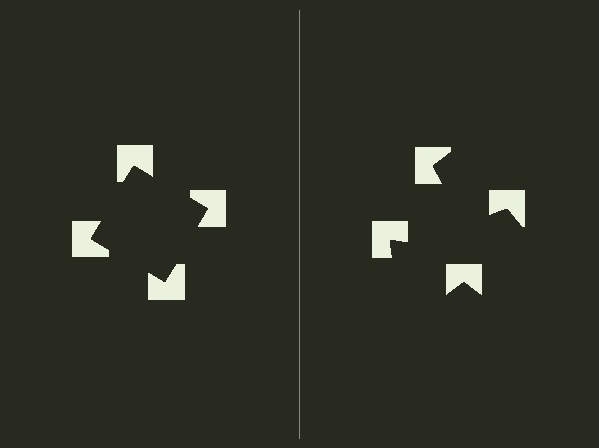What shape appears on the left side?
An illusory square.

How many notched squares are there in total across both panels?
8 — 4 on each side.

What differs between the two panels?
The notched squares are positioned identically on both sides; only the wedge orientations differ. On the left they align to a square; on the right they are misaligned.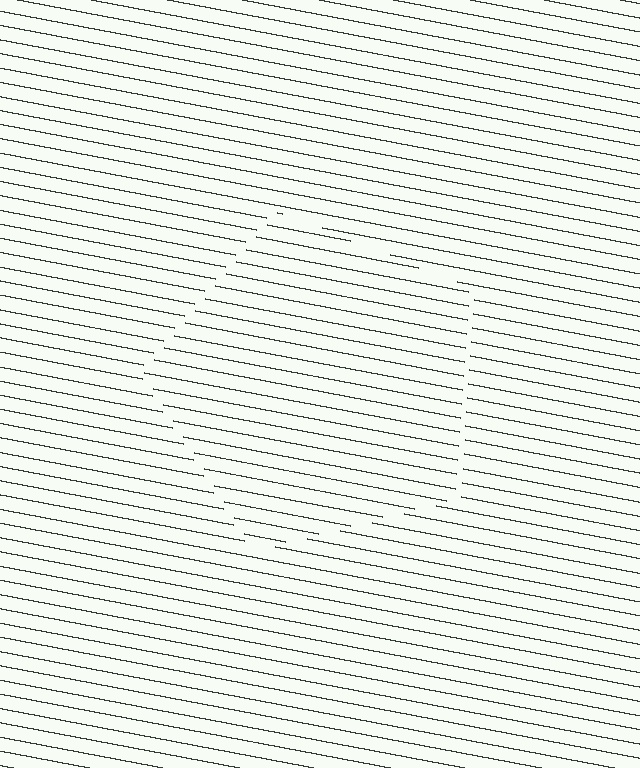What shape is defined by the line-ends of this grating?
An illusory pentagon. The interior of the shape contains the same grating, shifted by half a period — the contour is defined by the phase discontinuity where line-ends from the inner and outer gratings abut.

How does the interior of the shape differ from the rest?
The interior of the shape contains the same grating, shifted by half a period — the contour is defined by the phase discontinuity where line-ends from the inner and outer gratings abut.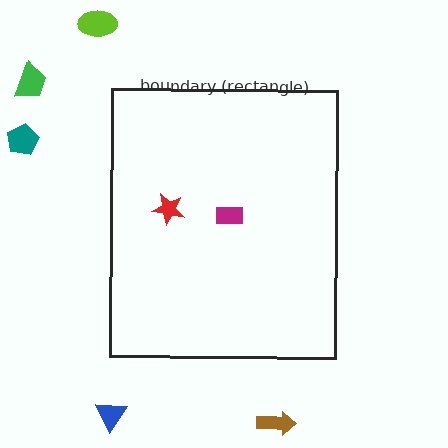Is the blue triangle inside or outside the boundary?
Outside.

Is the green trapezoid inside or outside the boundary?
Outside.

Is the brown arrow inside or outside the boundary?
Outside.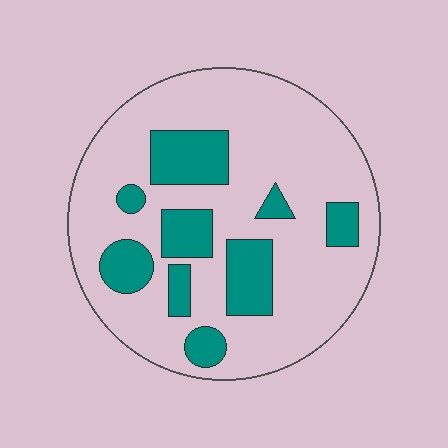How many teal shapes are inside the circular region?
9.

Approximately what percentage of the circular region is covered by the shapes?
Approximately 25%.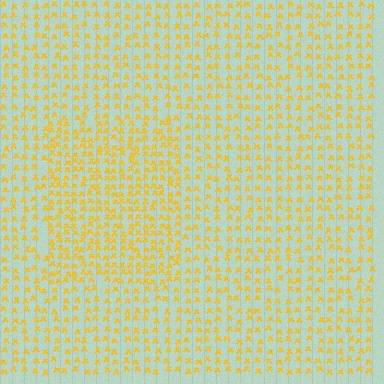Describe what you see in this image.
The image contains small yellow elements arranged at two different densities. A rectangle-shaped region is visible where the elements are more densely packed than the surrounding area.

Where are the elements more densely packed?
The elements are more densely packed inside the rectangle boundary.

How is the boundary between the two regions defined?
The boundary is defined by a change in element density (approximately 1.7x ratio). All elements are the same color, size, and shape.